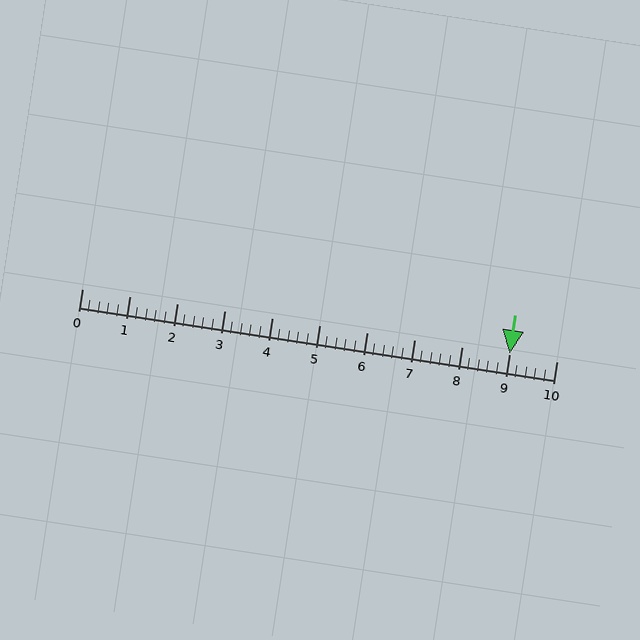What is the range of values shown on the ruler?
The ruler shows values from 0 to 10.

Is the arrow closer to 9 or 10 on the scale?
The arrow is closer to 9.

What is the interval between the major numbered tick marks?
The major tick marks are spaced 1 units apart.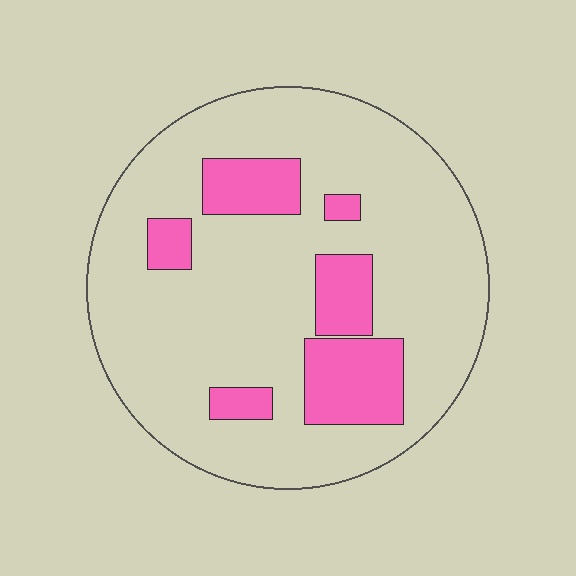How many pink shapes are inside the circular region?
6.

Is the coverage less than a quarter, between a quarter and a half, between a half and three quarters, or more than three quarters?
Less than a quarter.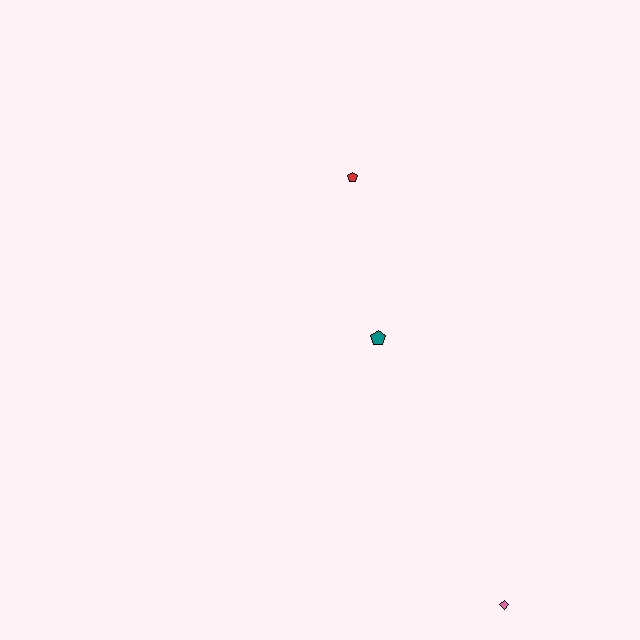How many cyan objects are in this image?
There are no cyan objects.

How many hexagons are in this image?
There are no hexagons.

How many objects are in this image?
There are 3 objects.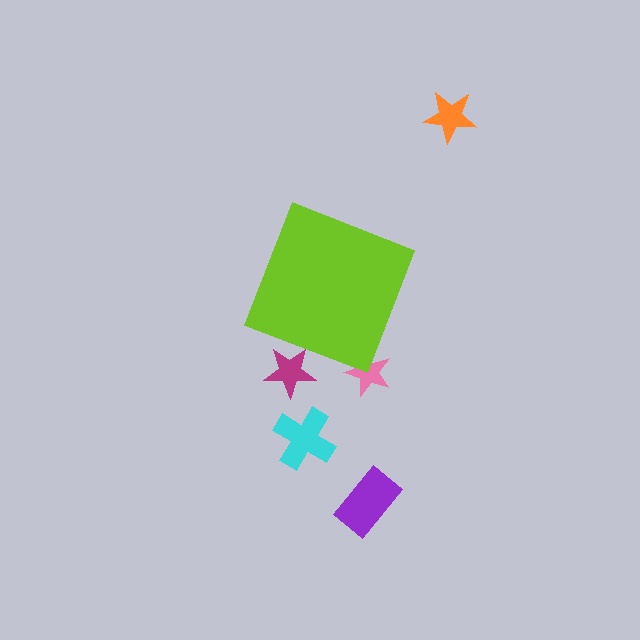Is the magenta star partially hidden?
Yes, the magenta star is partially hidden behind the lime diamond.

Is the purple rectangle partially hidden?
No, the purple rectangle is fully visible.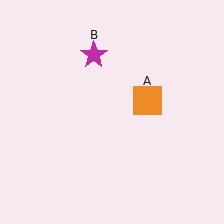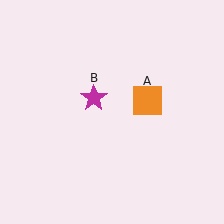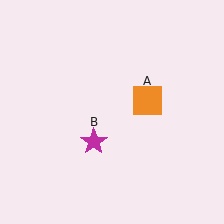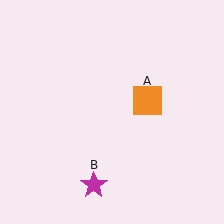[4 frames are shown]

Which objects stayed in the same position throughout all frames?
Orange square (object A) remained stationary.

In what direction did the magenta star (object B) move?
The magenta star (object B) moved down.